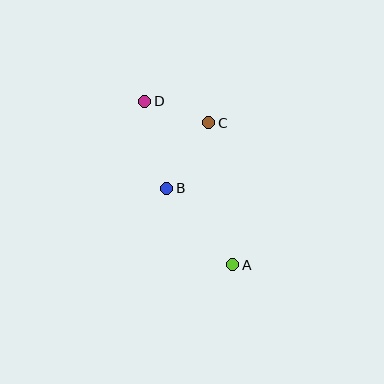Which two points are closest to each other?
Points C and D are closest to each other.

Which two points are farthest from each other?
Points A and D are farthest from each other.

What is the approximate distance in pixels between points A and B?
The distance between A and B is approximately 101 pixels.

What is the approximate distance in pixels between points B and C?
The distance between B and C is approximately 78 pixels.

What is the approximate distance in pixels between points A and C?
The distance between A and C is approximately 144 pixels.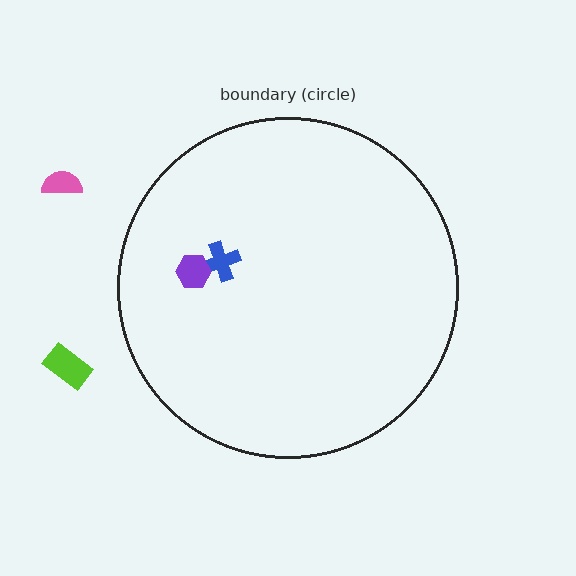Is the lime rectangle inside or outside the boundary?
Outside.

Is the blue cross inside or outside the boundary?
Inside.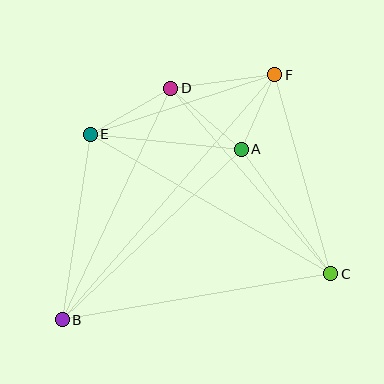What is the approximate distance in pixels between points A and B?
The distance between A and B is approximately 247 pixels.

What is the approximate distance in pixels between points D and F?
The distance between D and F is approximately 105 pixels.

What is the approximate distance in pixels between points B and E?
The distance between B and E is approximately 188 pixels.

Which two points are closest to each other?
Points A and F are closest to each other.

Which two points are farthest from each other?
Points B and F are farthest from each other.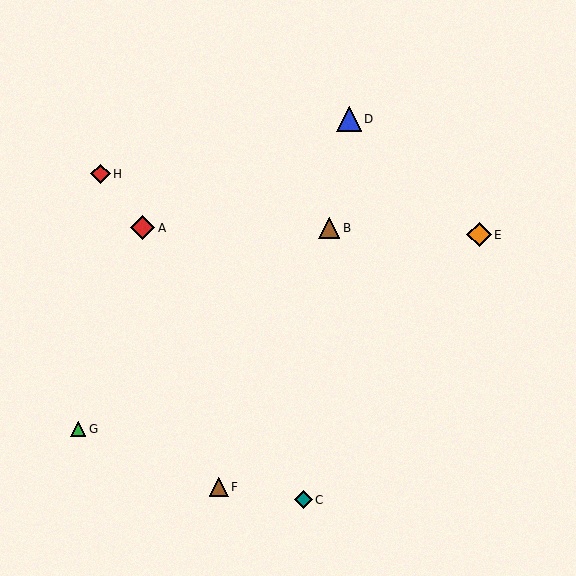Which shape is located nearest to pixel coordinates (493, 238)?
The orange diamond (labeled E) at (479, 235) is nearest to that location.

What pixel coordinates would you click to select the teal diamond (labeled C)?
Click at (303, 500) to select the teal diamond C.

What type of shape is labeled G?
Shape G is a green triangle.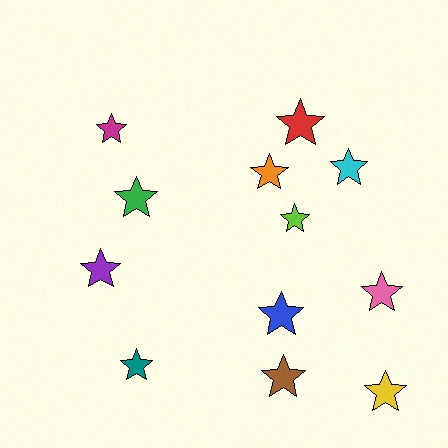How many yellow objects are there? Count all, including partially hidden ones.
There is 1 yellow object.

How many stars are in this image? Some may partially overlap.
There are 12 stars.